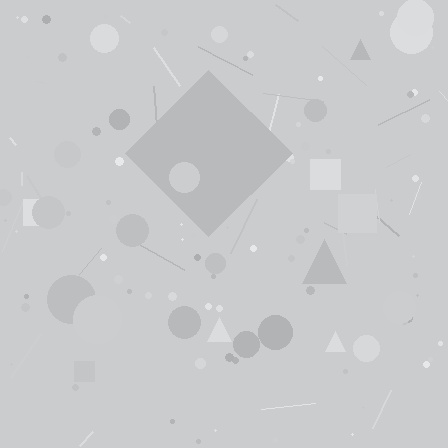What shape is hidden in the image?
A diamond is hidden in the image.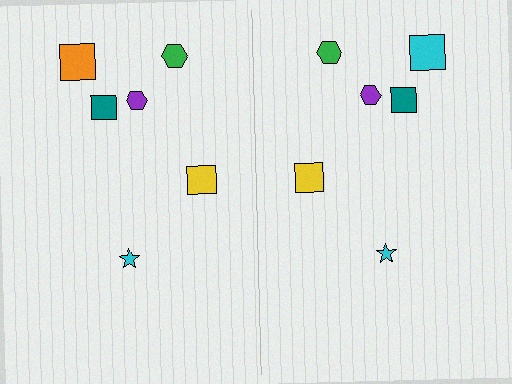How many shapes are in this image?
There are 12 shapes in this image.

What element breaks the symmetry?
The cyan square on the right side breaks the symmetry — its mirror counterpart is orange.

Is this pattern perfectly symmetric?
No, the pattern is not perfectly symmetric. The cyan square on the right side breaks the symmetry — its mirror counterpart is orange.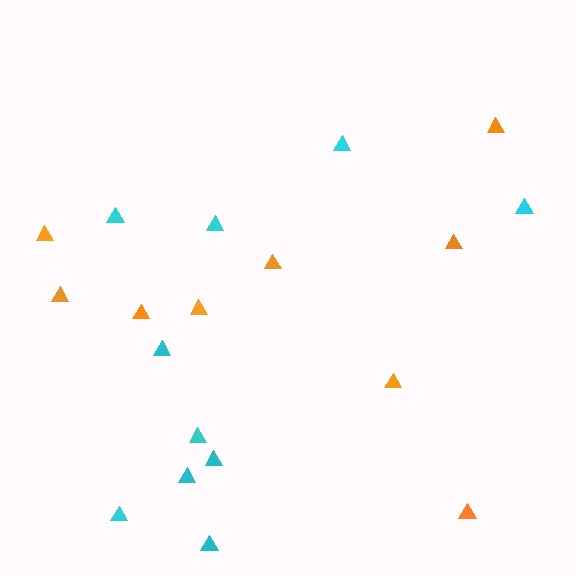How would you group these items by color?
There are 2 groups: one group of cyan triangles (10) and one group of orange triangles (9).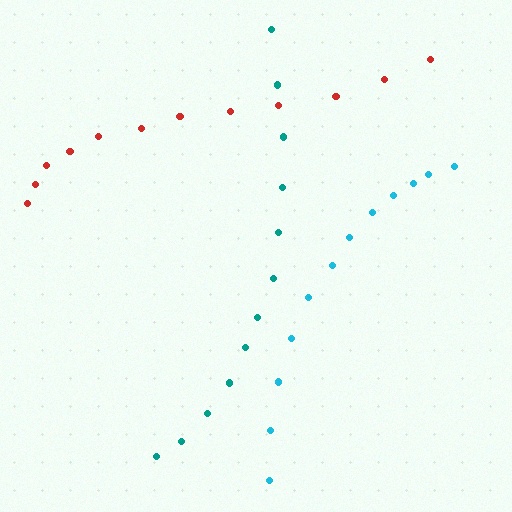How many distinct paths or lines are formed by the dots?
There are 3 distinct paths.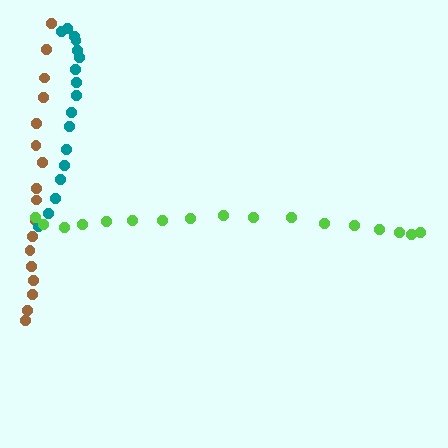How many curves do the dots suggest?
There are 3 distinct paths.